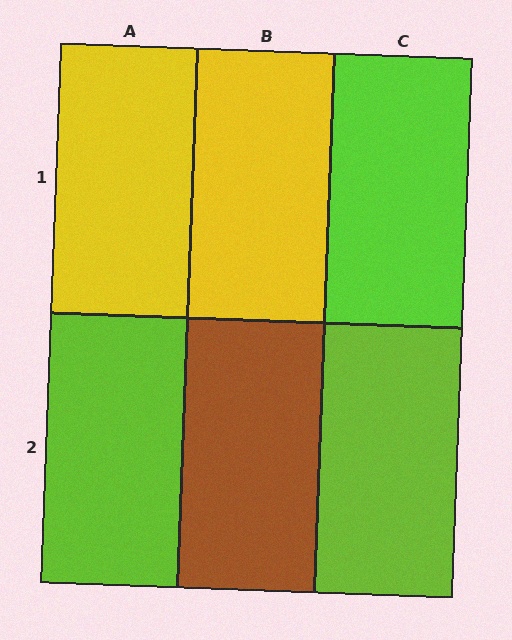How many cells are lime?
3 cells are lime.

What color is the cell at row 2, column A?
Lime.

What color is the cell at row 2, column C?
Lime.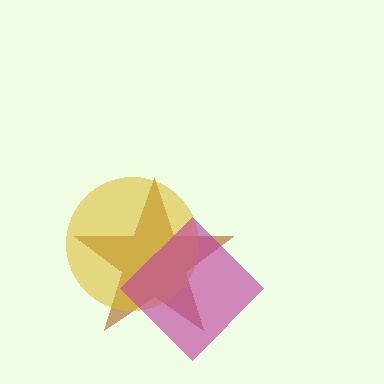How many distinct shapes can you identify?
There are 3 distinct shapes: a brown star, a yellow circle, a magenta diamond.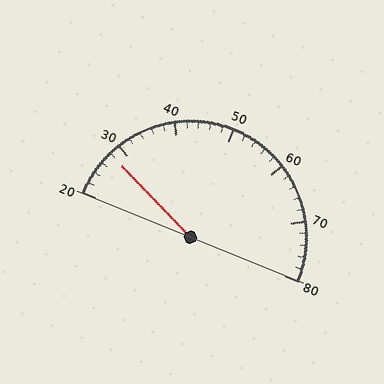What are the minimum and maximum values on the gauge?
The gauge ranges from 20 to 80.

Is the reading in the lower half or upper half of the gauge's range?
The reading is in the lower half of the range (20 to 80).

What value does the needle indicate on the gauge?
The needle indicates approximately 28.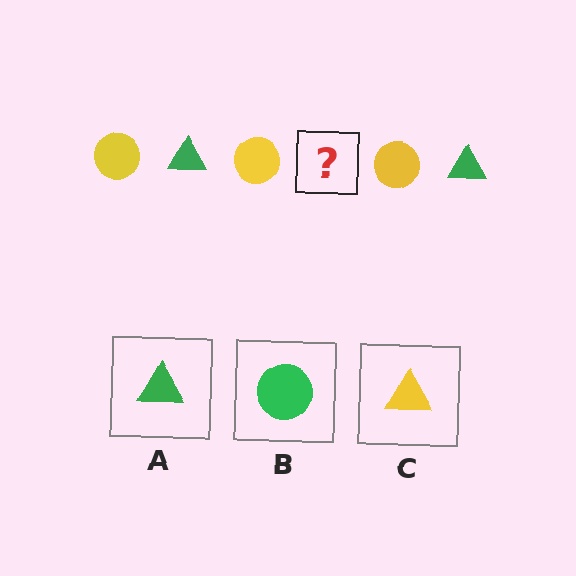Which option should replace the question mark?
Option A.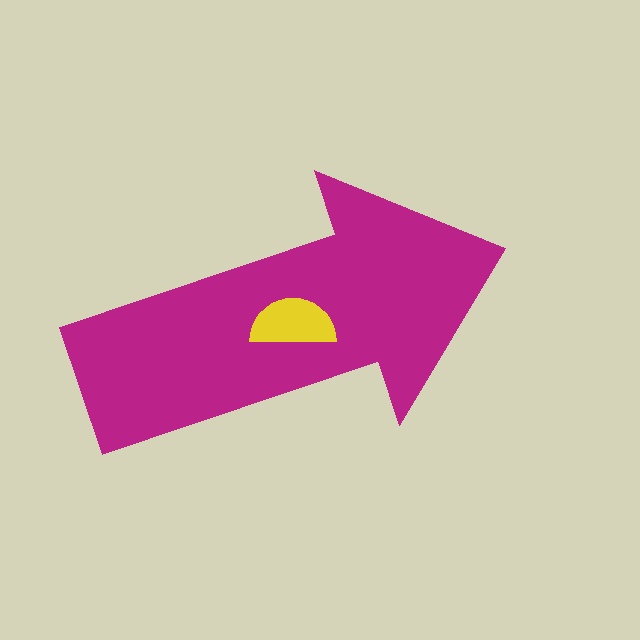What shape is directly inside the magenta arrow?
The yellow semicircle.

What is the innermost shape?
The yellow semicircle.